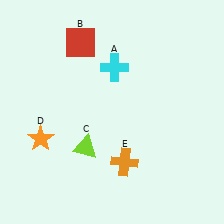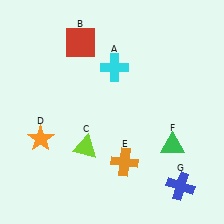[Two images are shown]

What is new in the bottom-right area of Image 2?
A blue cross (G) was added in the bottom-right area of Image 2.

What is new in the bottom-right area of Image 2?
A green triangle (F) was added in the bottom-right area of Image 2.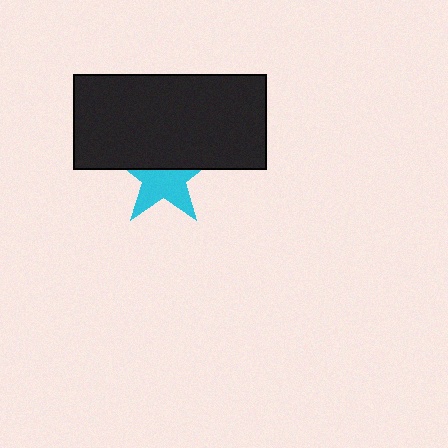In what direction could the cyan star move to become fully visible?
The cyan star could move down. That would shift it out from behind the black rectangle entirely.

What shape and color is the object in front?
The object in front is a black rectangle.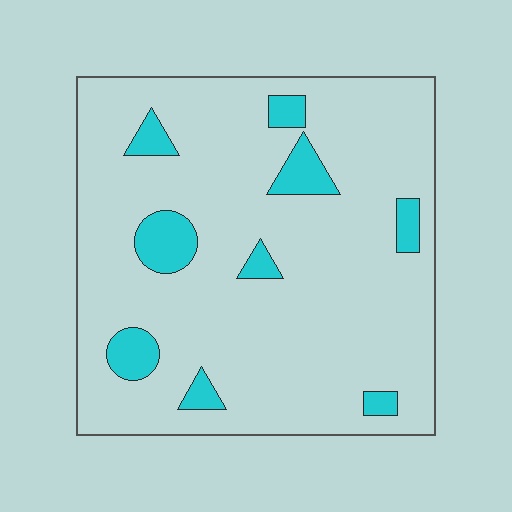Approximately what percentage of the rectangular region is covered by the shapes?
Approximately 10%.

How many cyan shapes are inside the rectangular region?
9.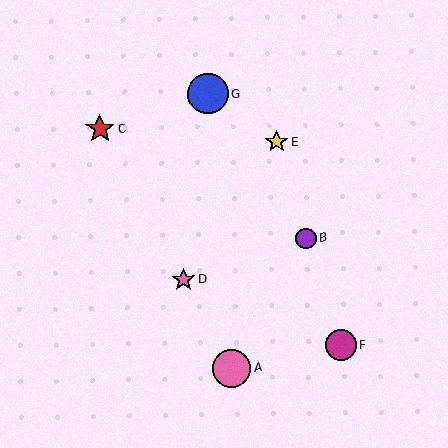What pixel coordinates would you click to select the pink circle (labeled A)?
Click at (232, 368) to select the pink circle A.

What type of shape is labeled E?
Shape E is a yellow star.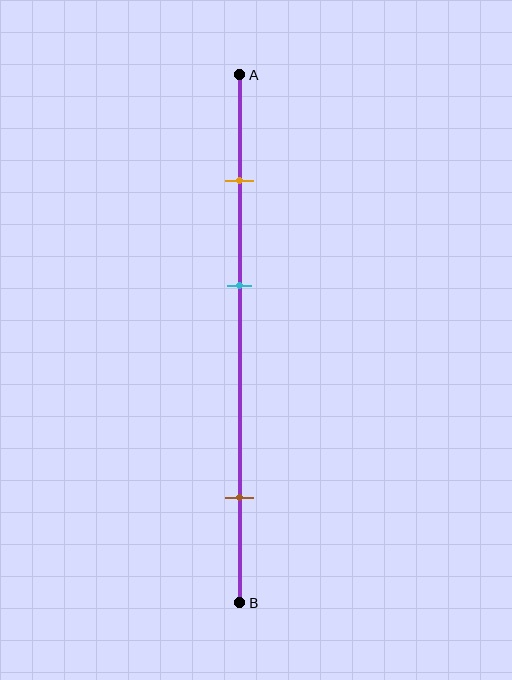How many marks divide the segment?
There are 3 marks dividing the segment.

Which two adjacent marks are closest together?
The orange and cyan marks are the closest adjacent pair.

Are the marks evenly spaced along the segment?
No, the marks are not evenly spaced.